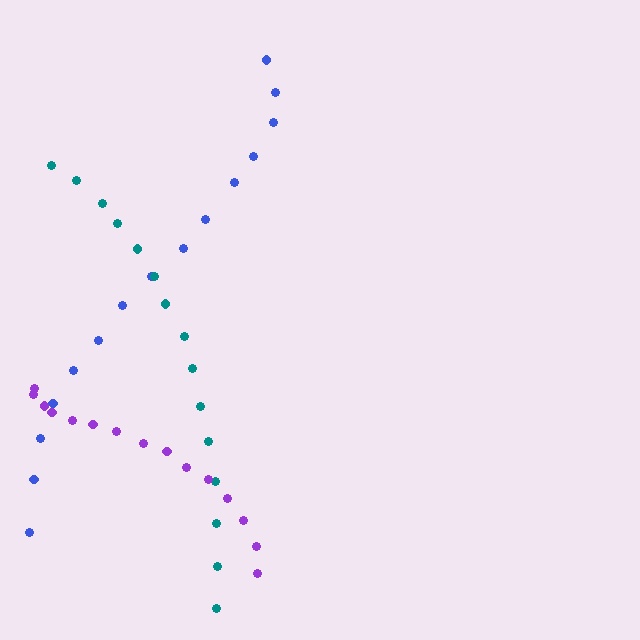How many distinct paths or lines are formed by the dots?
There are 3 distinct paths.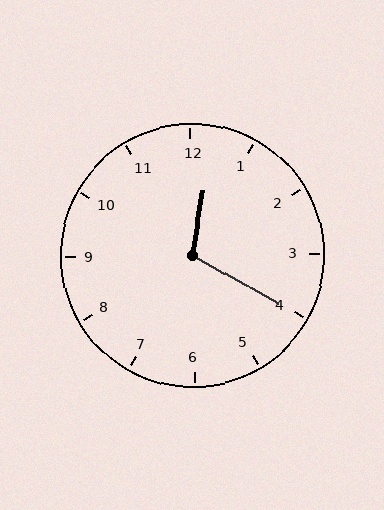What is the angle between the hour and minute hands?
Approximately 110 degrees.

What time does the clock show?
12:20.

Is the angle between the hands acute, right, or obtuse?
It is obtuse.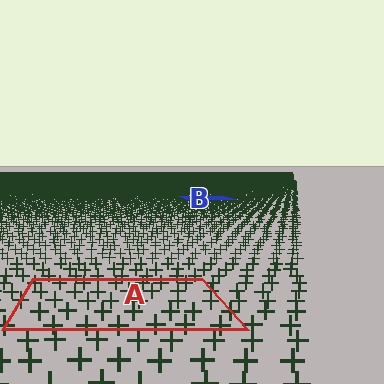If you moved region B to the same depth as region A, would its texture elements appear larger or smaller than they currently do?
They would appear larger. At a closer depth, the same texture elements are projected at a bigger on-screen size.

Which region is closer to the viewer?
Region A is closer. The texture elements there are larger and more spread out.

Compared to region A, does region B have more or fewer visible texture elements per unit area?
Region B has more texture elements per unit area — they are packed more densely because it is farther away.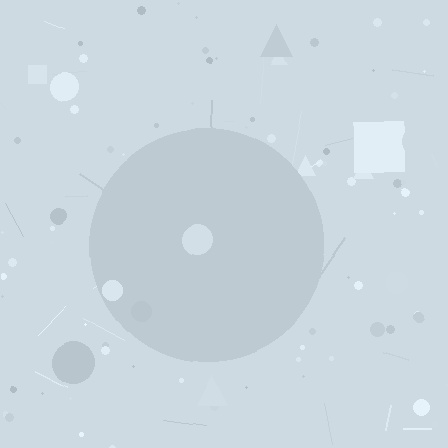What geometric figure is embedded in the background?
A circle is embedded in the background.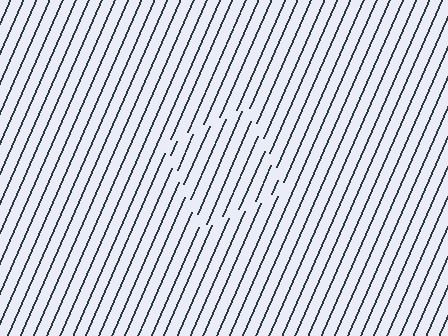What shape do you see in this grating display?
An illusory square. The interior of the shape contains the same grating, shifted by half a period — the contour is defined by the phase discontinuity where line-ends from the inner and outer gratings abut.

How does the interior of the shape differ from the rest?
The interior of the shape contains the same grating, shifted by half a period — the contour is defined by the phase discontinuity where line-ends from the inner and outer gratings abut.